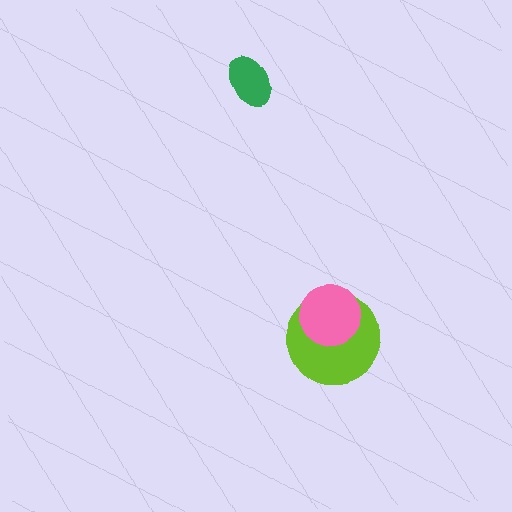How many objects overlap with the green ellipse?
0 objects overlap with the green ellipse.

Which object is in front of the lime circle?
The pink circle is in front of the lime circle.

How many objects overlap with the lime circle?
1 object overlaps with the lime circle.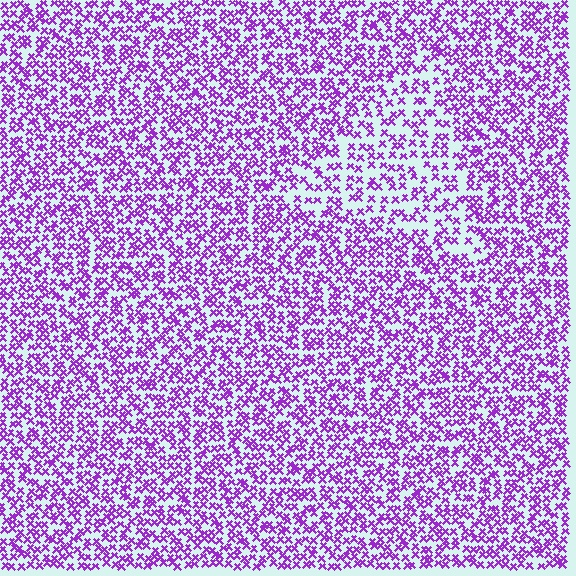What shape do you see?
I see a triangle.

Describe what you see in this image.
The image contains small purple elements arranged at two different densities. A triangle-shaped region is visible where the elements are less densely packed than the surrounding area.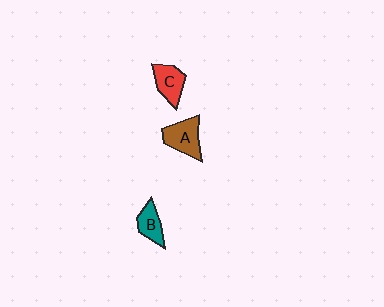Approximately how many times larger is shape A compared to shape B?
Approximately 1.4 times.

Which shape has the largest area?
Shape A (brown).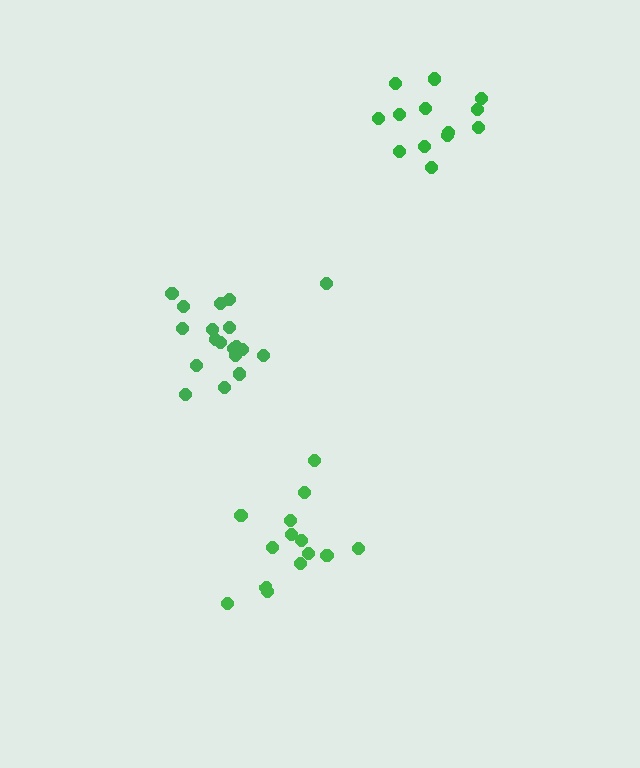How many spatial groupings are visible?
There are 3 spatial groupings.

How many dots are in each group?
Group 1: 14 dots, Group 2: 19 dots, Group 3: 13 dots (46 total).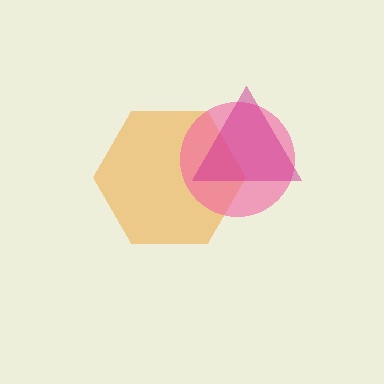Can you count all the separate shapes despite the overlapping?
Yes, there are 3 separate shapes.